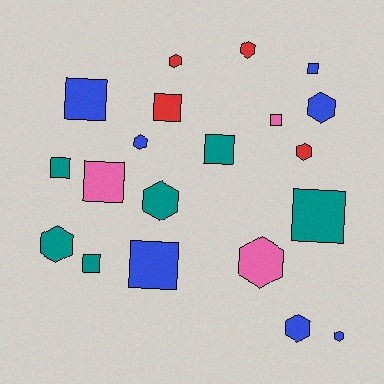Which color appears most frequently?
Blue, with 7 objects.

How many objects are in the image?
There are 20 objects.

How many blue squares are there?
There are 3 blue squares.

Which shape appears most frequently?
Hexagon, with 10 objects.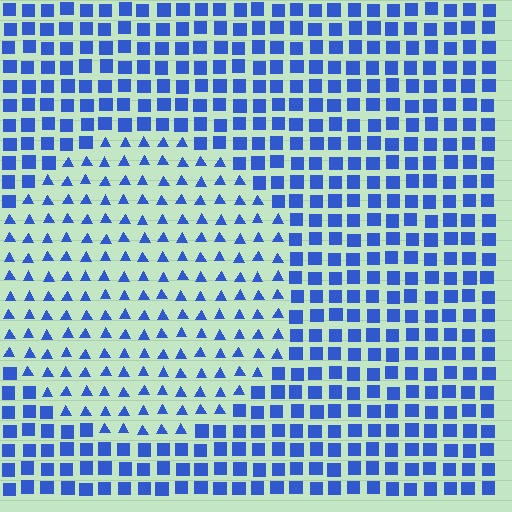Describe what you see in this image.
The image is filled with small blue elements arranged in a uniform grid. A circle-shaped region contains triangles, while the surrounding area contains squares. The boundary is defined purely by the change in element shape.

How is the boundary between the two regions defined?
The boundary is defined by a change in element shape: triangles inside vs. squares outside. All elements share the same color and spacing.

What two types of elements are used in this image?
The image uses triangles inside the circle region and squares outside it.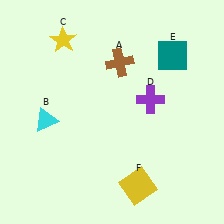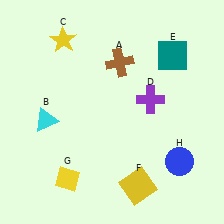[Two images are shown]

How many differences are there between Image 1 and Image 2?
There are 2 differences between the two images.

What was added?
A yellow diamond (G), a blue circle (H) were added in Image 2.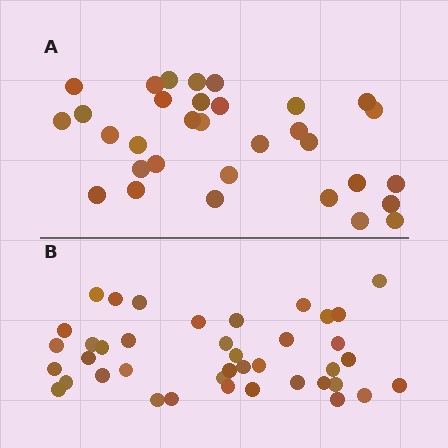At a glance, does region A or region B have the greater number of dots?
Region B (the bottom region) has more dots.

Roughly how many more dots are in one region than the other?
Region B has roughly 8 or so more dots than region A.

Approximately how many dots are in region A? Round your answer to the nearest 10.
About 30 dots. (The exact count is 32, which rounds to 30.)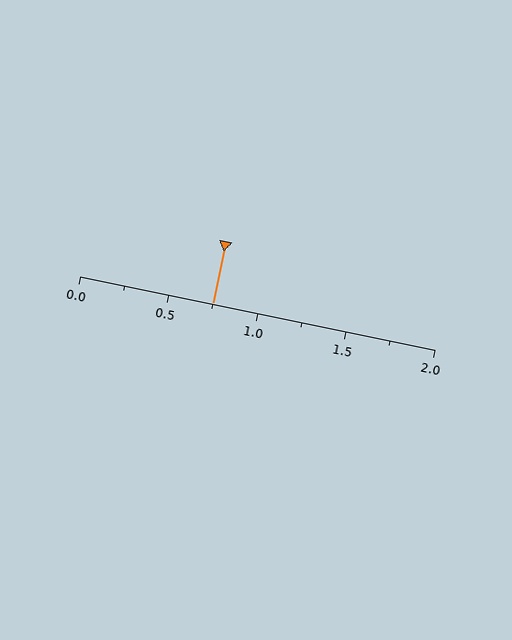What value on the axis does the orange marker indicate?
The marker indicates approximately 0.75.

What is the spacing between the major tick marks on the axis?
The major ticks are spaced 0.5 apart.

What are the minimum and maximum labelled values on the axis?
The axis runs from 0.0 to 2.0.